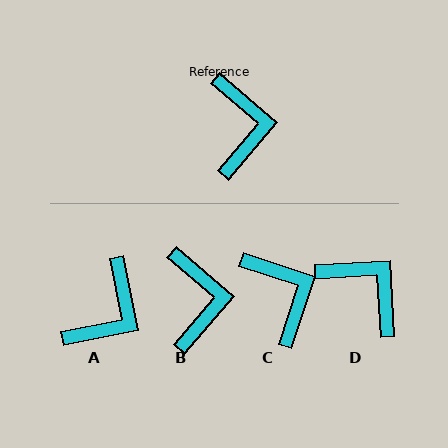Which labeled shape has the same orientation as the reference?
B.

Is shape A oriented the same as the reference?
No, it is off by about 38 degrees.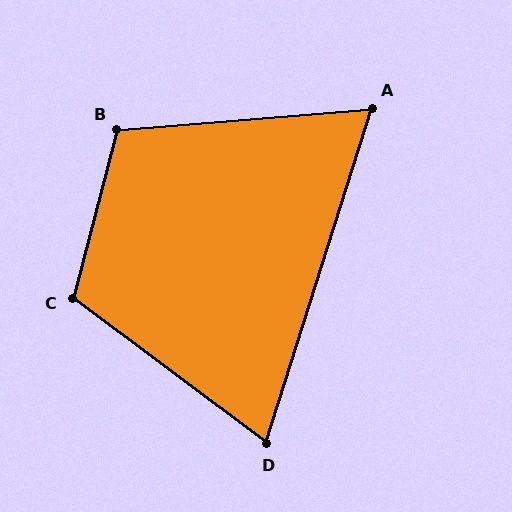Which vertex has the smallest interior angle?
A, at approximately 68 degrees.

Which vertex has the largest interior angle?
C, at approximately 112 degrees.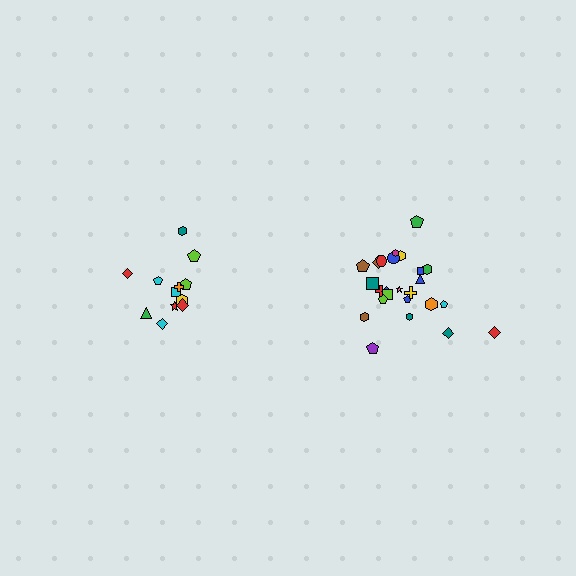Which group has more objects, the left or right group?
The right group.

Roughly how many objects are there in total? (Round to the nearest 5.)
Roughly 35 objects in total.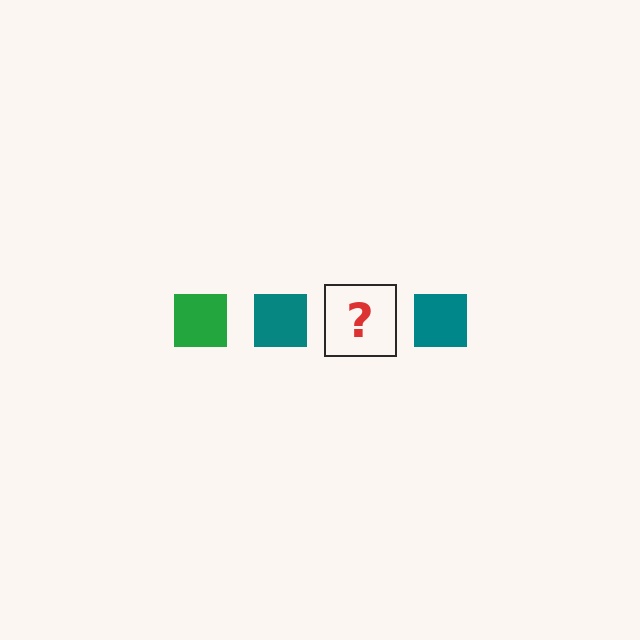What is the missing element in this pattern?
The missing element is a green square.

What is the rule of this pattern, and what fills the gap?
The rule is that the pattern cycles through green, teal squares. The gap should be filled with a green square.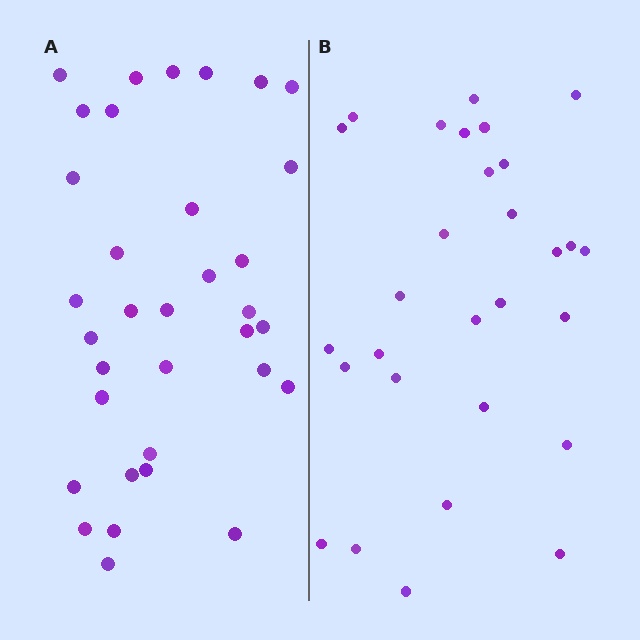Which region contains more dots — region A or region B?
Region A (the left region) has more dots.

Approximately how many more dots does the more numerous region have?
Region A has about 5 more dots than region B.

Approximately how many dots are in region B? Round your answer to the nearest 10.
About 30 dots. (The exact count is 29, which rounds to 30.)